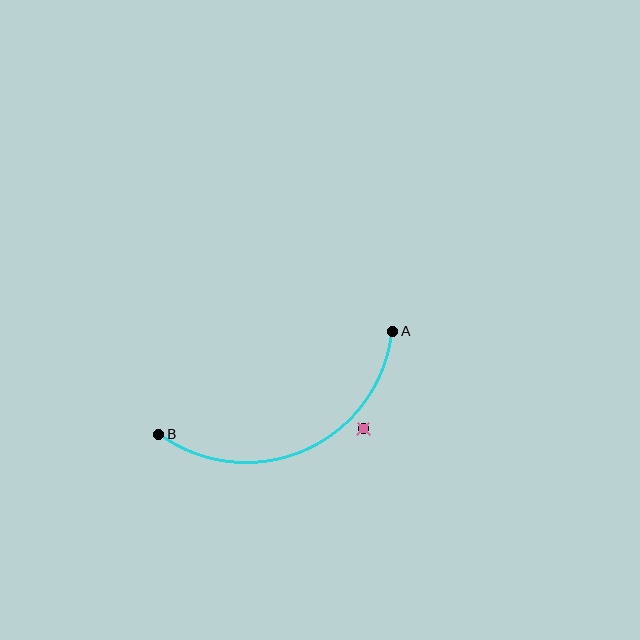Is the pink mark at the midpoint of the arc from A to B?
No — the pink mark does not lie on the arc at all. It sits slightly outside the curve.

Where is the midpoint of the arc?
The arc midpoint is the point on the curve farthest from the straight line joining A and B. It sits below that line.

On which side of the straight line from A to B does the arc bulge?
The arc bulges below the straight line connecting A and B.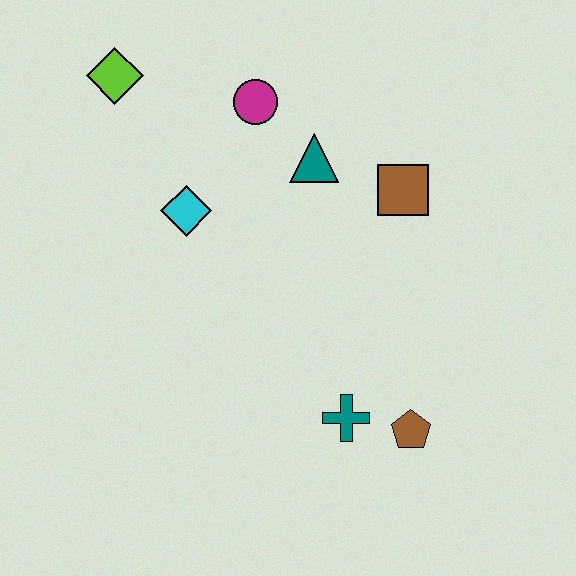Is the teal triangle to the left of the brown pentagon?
Yes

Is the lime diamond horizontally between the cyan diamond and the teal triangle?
No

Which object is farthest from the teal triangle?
The brown pentagon is farthest from the teal triangle.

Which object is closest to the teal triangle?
The magenta circle is closest to the teal triangle.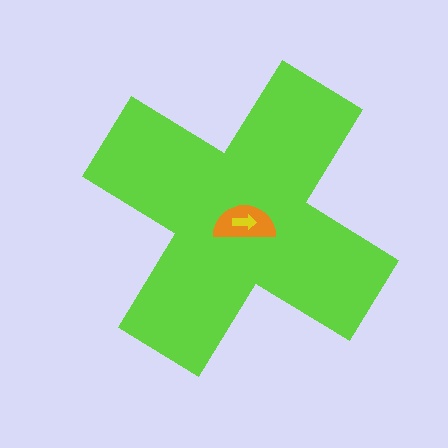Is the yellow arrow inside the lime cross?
Yes.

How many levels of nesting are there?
3.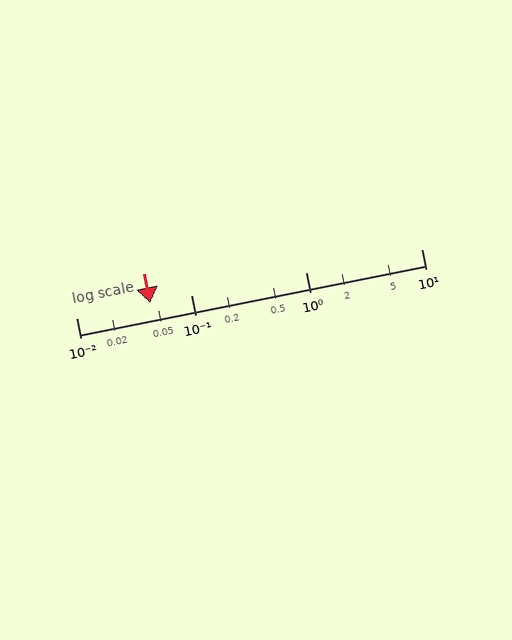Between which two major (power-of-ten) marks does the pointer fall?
The pointer is between 0.01 and 0.1.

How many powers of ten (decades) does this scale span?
The scale spans 3 decades, from 0.01 to 10.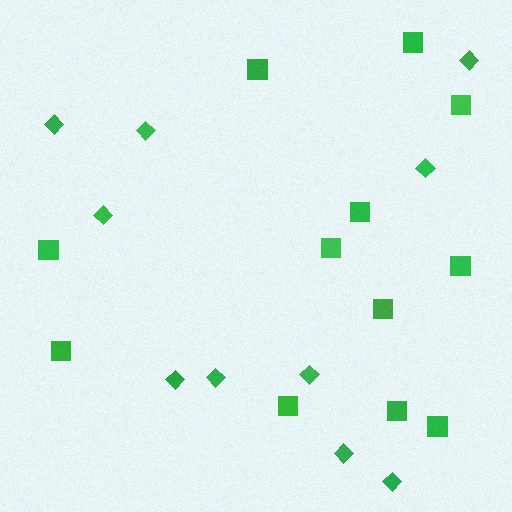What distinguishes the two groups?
There are 2 groups: one group of diamonds (10) and one group of squares (12).